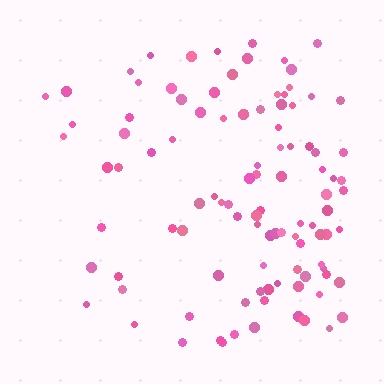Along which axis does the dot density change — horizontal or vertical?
Horizontal.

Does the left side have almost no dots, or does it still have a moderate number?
Still a moderate number, just noticeably fewer than the right.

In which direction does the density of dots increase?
From left to right, with the right side densest.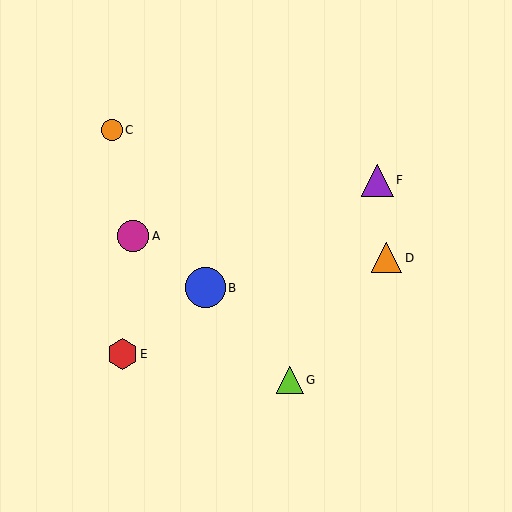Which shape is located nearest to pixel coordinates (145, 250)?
The magenta circle (labeled A) at (133, 236) is nearest to that location.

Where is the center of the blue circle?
The center of the blue circle is at (206, 288).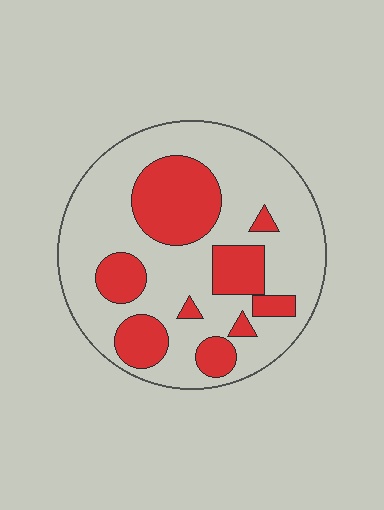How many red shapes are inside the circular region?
9.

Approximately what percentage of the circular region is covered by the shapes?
Approximately 30%.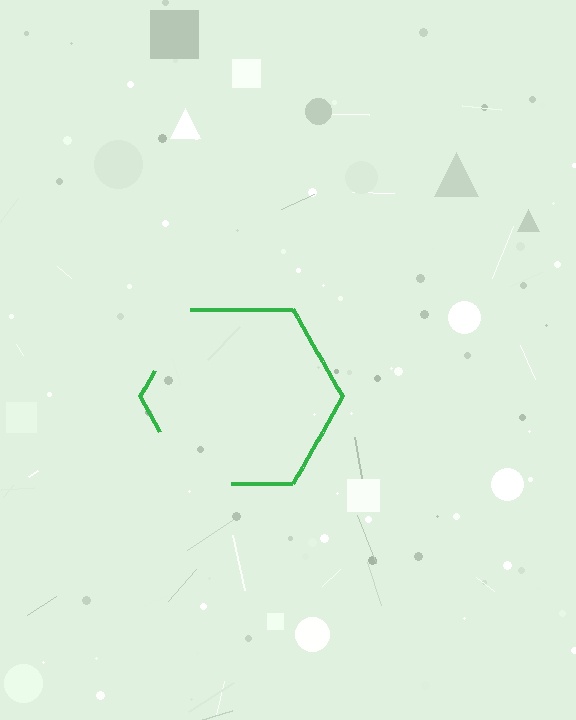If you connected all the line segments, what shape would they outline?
They would outline a hexagon.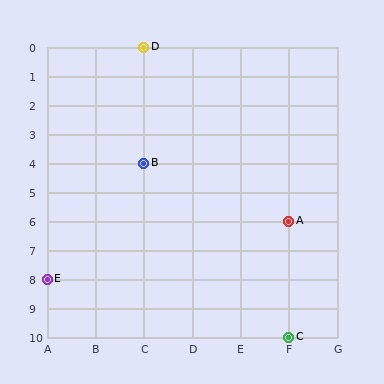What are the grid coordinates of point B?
Point B is at grid coordinates (C, 4).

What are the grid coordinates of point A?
Point A is at grid coordinates (F, 6).